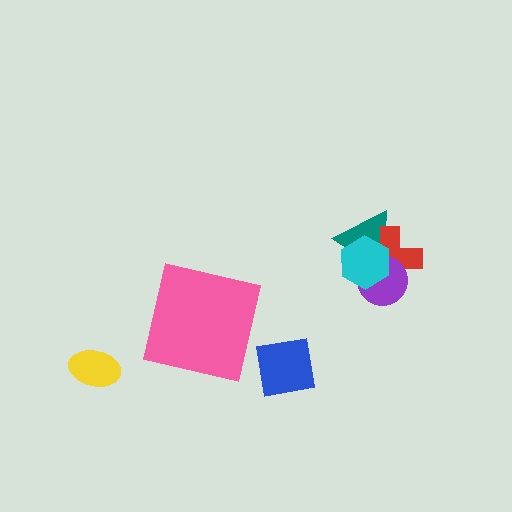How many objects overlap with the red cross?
3 objects overlap with the red cross.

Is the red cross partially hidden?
Yes, it is partially covered by another shape.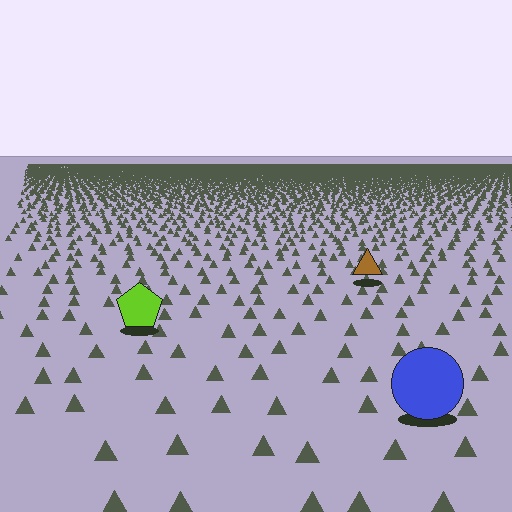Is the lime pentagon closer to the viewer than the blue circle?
No. The blue circle is closer — you can tell from the texture gradient: the ground texture is coarser near it.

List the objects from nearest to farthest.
From nearest to farthest: the blue circle, the lime pentagon, the brown triangle.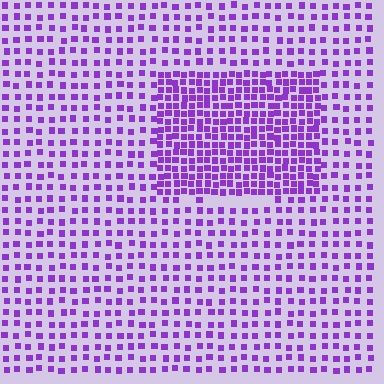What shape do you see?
I see a rectangle.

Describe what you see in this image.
The image contains small purple elements arranged at two different densities. A rectangle-shaped region is visible where the elements are more densely packed than the surrounding area.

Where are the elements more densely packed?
The elements are more densely packed inside the rectangle boundary.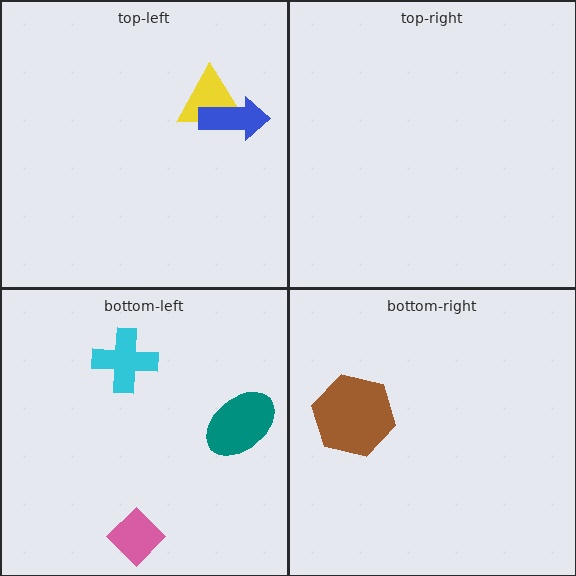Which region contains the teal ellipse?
The bottom-left region.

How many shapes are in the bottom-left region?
3.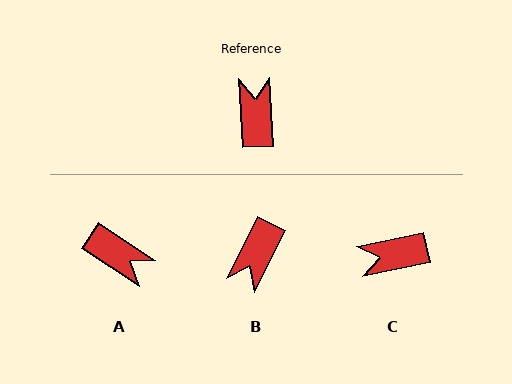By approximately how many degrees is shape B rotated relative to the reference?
Approximately 151 degrees counter-clockwise.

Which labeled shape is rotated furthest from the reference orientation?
B, about 151 degrees away.